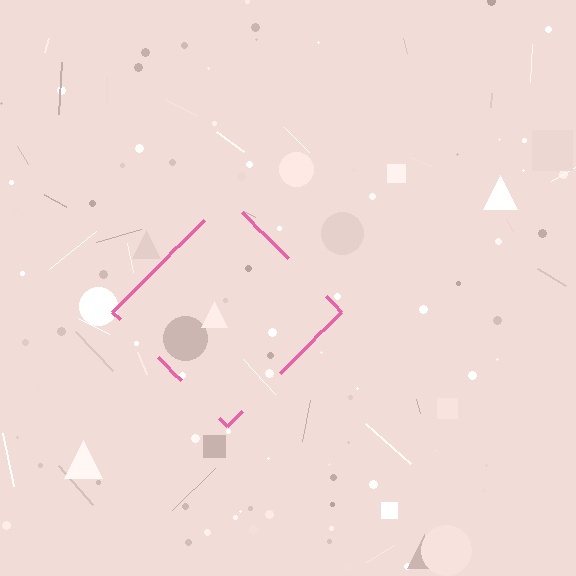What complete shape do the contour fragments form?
The contour fragments form a diamond.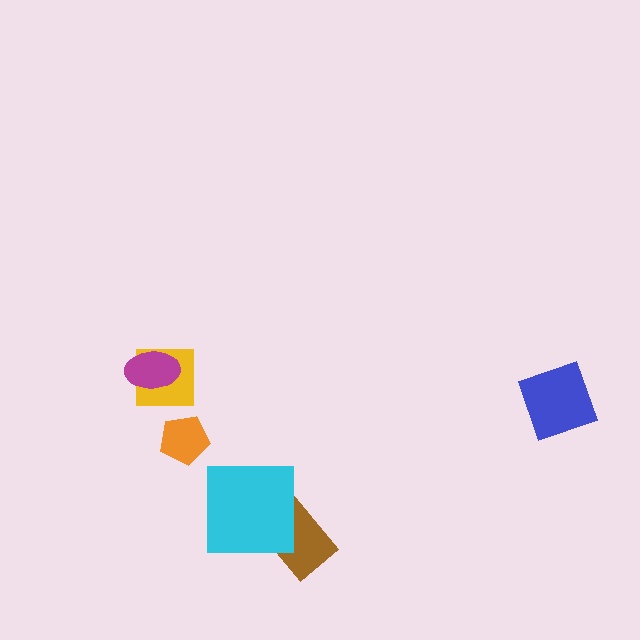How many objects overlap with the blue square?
0 objects overlap with the blue square.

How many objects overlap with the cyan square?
1 object overlaps with the cyan square.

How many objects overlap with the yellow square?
1 object overlaps with the yellow square.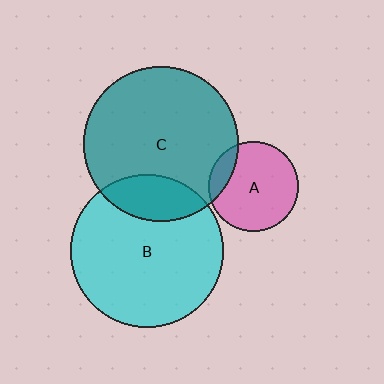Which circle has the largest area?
Circle C (teal).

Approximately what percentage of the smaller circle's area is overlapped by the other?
Approximately 15%.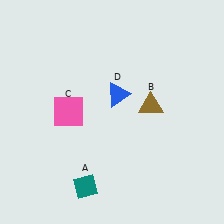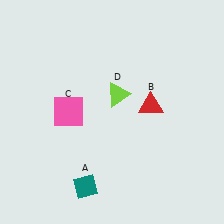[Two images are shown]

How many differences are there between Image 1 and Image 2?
There are 2 differences between the two images.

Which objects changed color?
B changed from brown to red. D changed from blue to lime.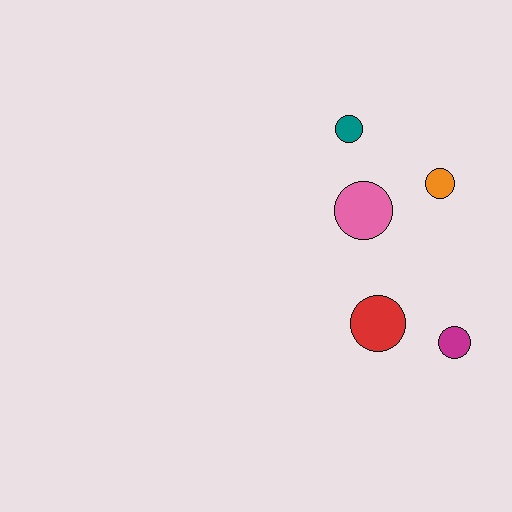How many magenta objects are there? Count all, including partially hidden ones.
There is 1 magenta object.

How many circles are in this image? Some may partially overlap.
There are 5 circles.